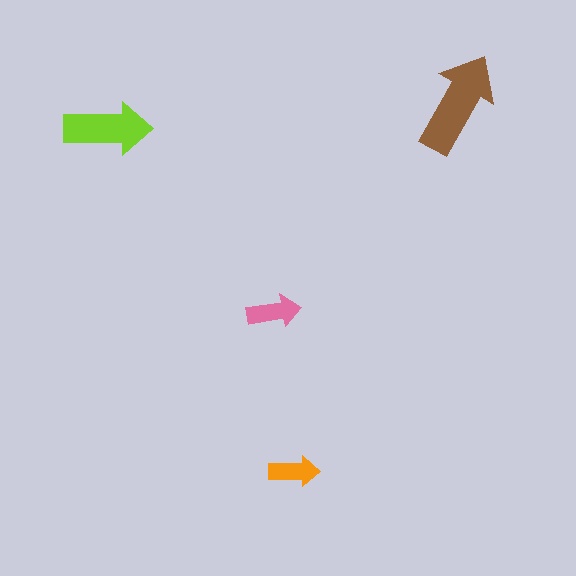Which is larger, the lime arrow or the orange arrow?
The lime one.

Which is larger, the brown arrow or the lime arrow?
The brown one.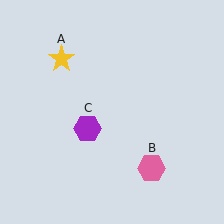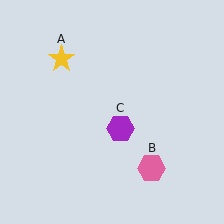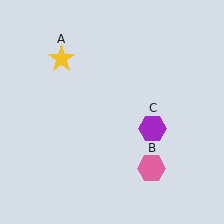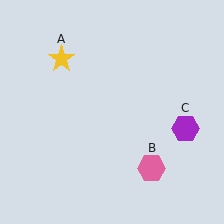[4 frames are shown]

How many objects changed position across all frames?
1 object changed position: purple hexagon (object C).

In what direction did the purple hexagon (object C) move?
The purple hexagon (object C) moved right.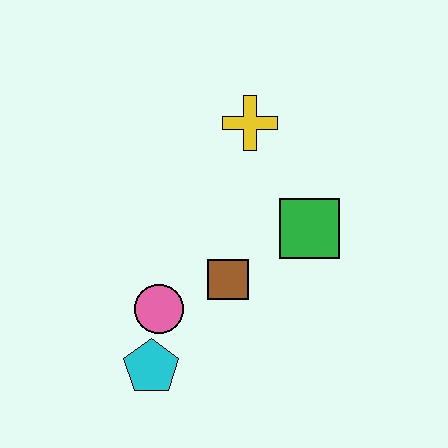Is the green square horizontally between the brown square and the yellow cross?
No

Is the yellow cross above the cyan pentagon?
Yes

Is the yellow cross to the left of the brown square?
No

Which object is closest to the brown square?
The pink circle is closest to the brown square.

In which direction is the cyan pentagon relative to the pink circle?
The cyan pentagon is below the pink circle.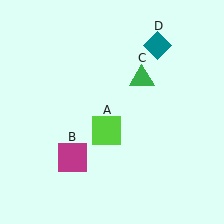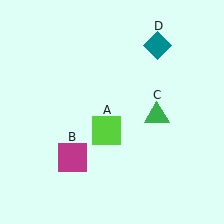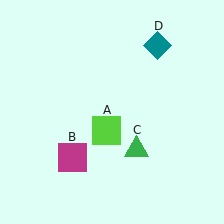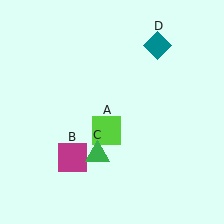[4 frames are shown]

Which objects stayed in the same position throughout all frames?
Lime square (object A) and magenta square (object B) and teal diamond (object D) remained stationary.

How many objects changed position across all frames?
1 object changed position: green triangle (object C).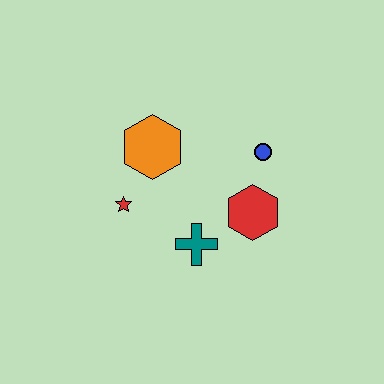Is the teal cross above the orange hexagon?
No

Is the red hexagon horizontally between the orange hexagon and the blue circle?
Yes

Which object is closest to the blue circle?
The red hexagon is closest to the blue circle.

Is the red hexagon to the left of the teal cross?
No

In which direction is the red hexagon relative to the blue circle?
The red hexagon is below the blue circle.